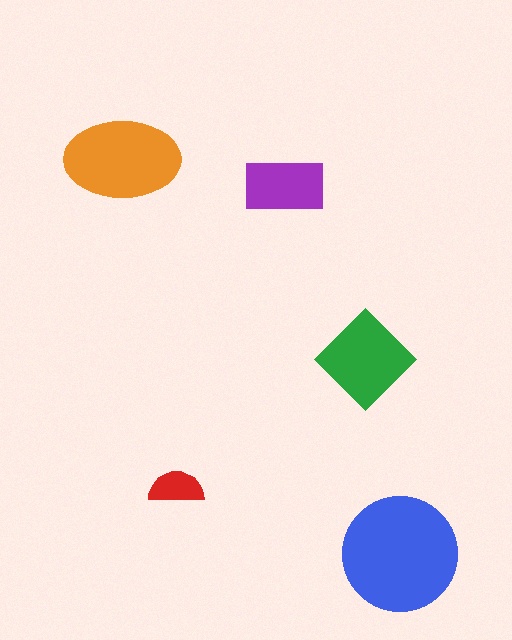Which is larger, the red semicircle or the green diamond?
The green diamond.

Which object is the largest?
The blue circle.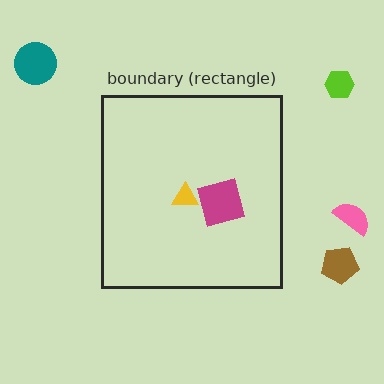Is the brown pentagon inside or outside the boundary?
Outside.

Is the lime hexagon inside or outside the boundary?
Outside.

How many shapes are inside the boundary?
2 inside, 4 outside.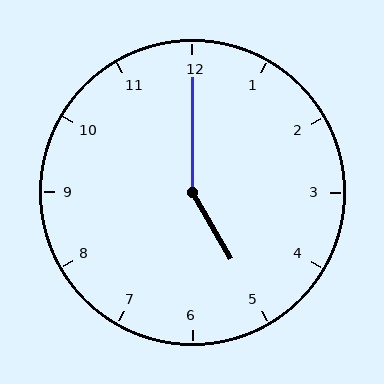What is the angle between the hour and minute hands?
Approximately 150 degrees.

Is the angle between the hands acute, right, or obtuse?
It is obtuse.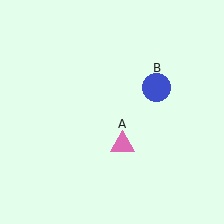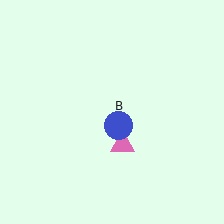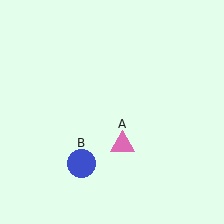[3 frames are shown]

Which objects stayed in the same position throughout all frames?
Pink triangle (object A) remained stationary.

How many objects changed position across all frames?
1 object changed position: blue circle (object B).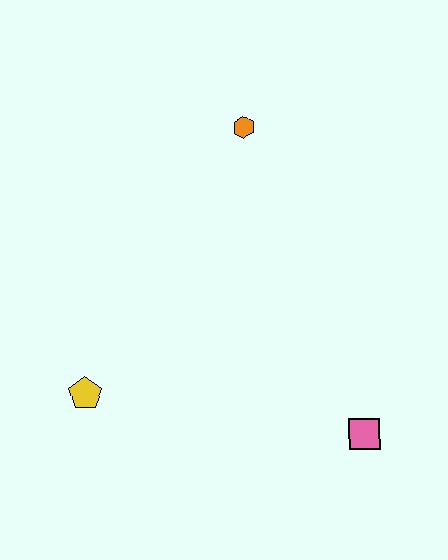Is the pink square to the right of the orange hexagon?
Yes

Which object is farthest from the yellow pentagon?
The orange hexagon is farthest from the yellow pentagon.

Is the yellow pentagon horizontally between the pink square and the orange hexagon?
No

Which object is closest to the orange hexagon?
The yellow pentagon is closest to the orange hexagon.